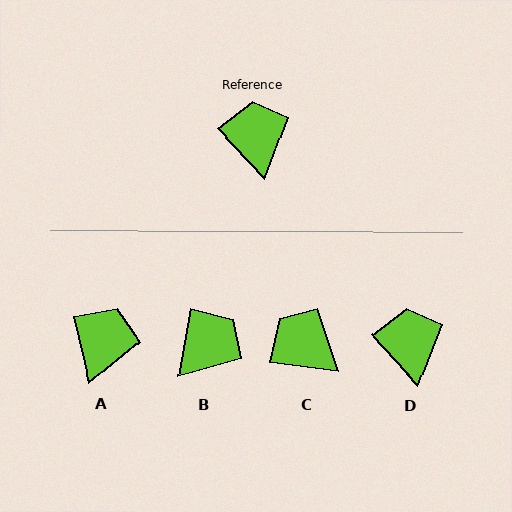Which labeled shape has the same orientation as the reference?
D.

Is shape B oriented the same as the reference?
No, it is off by about 53 degrees.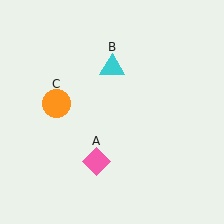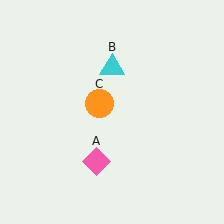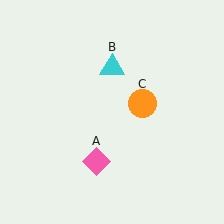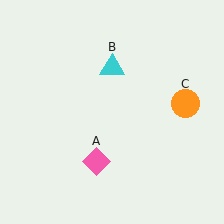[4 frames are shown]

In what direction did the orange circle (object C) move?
The orange circle (object C) moved right.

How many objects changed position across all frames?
1 object changed position: orange circle (object C).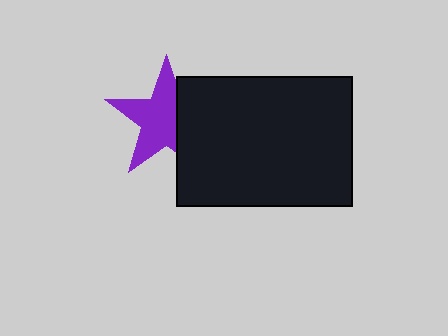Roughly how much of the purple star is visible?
About half of it is visible (roughly 65%).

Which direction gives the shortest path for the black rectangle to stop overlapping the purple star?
Moving right gives the shortest separation.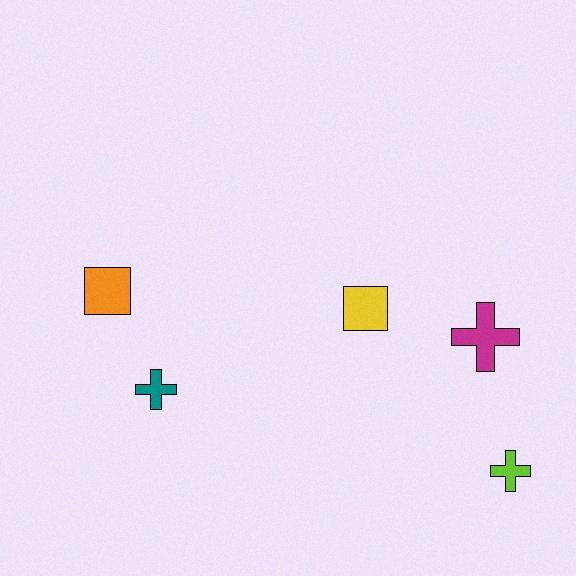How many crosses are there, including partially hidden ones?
There are 3 crosses.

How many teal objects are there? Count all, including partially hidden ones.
There is 1 teal object.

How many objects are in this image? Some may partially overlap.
There are 5 objects.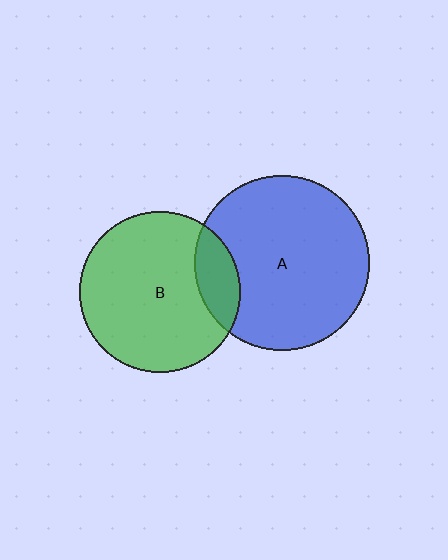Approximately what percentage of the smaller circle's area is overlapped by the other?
Approximately 15%.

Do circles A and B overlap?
Yes.